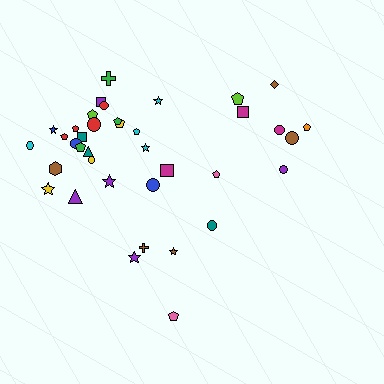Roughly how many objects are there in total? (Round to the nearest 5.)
Roughly 40 objects in total.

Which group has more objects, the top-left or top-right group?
The top-left group.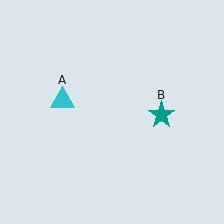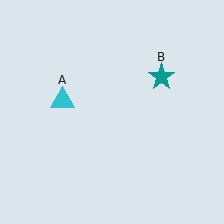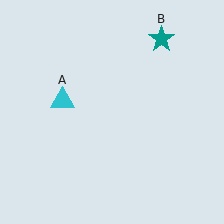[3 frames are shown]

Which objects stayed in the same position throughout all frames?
Cyan triangle (object A) remained stationary.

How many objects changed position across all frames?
1 object changed position: teal star (object B).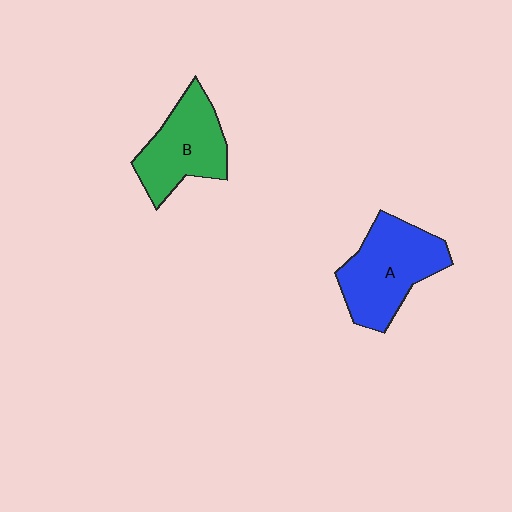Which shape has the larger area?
Shape A (blue).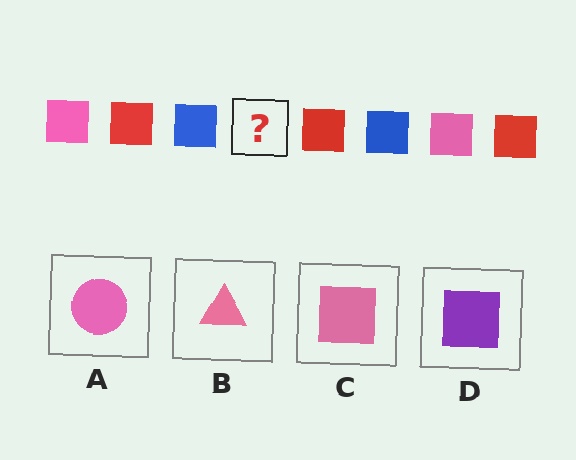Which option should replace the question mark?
Option C.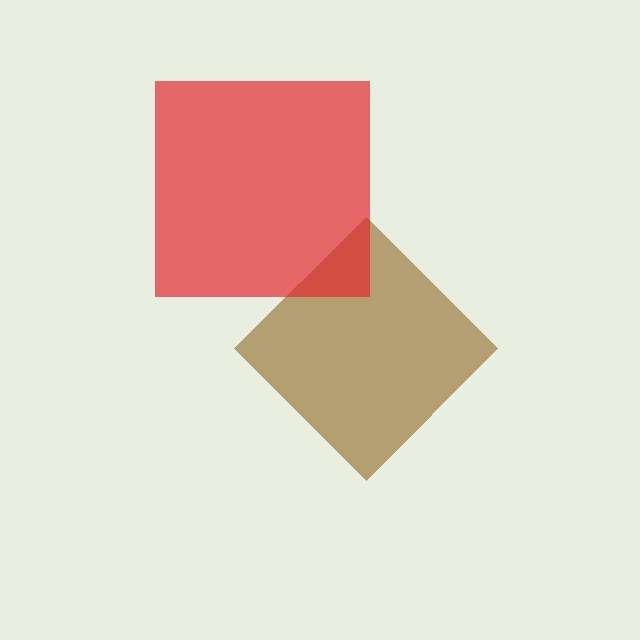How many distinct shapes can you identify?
There are 2 distinct shapes: a brown diamond, a red square.